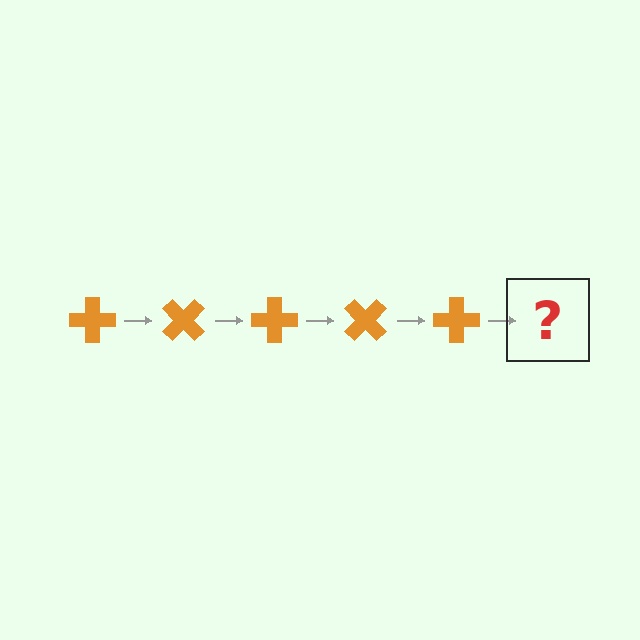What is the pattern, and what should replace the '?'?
The pattern is that the cross rotates 45 degrees each step. The '?' should be an orange cross rotated 225 degrees.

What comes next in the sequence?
The next element should be an orange cross rotated 225 degrees.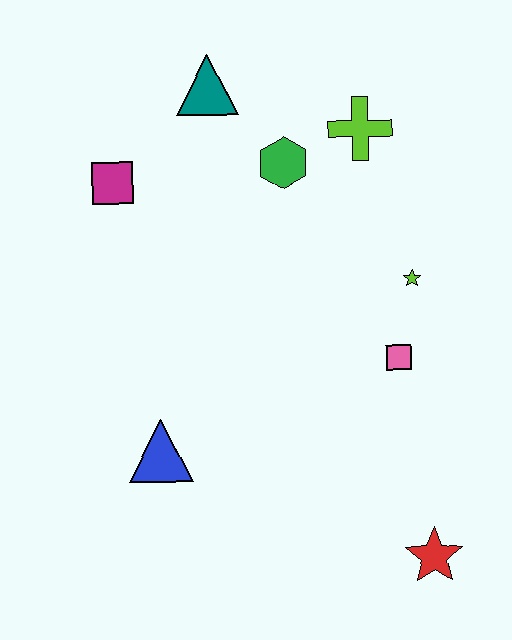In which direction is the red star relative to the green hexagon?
The red star is below the green hexagon.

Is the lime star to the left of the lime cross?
No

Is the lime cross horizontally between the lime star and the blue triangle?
Yes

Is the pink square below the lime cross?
Yes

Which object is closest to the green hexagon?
The lime cross is closest to the green hexagon.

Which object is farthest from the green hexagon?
The red star is farthest from the green hexagon.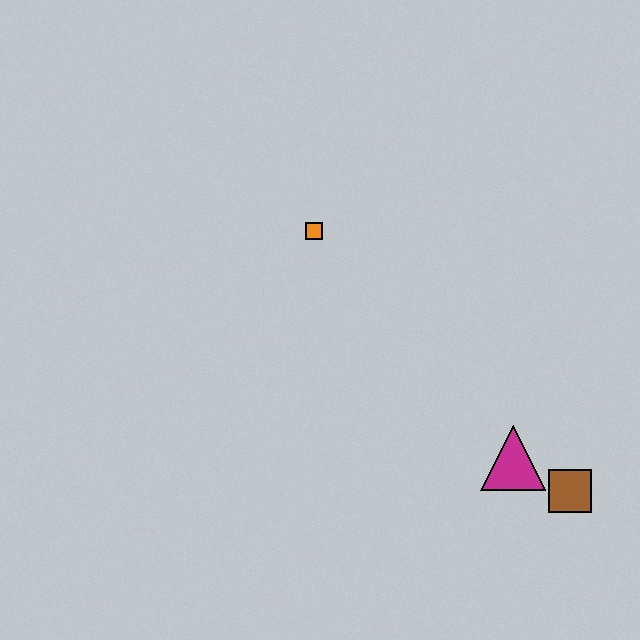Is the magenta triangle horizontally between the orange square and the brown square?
Yes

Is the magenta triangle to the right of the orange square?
Yes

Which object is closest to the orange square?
The magenta triangle is closest to the orange square.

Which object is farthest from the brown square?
The orange square is farthest from the brown square.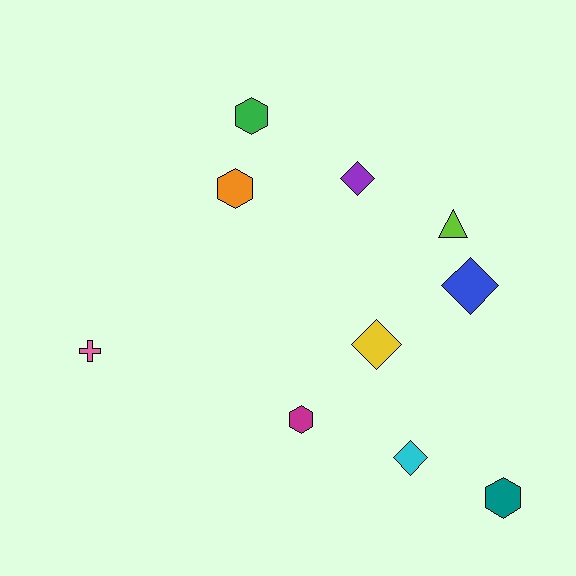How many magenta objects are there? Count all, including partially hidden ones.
There is 1 magenta object.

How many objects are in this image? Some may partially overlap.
There are 10 objects.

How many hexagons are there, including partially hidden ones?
There are 4 hexagons.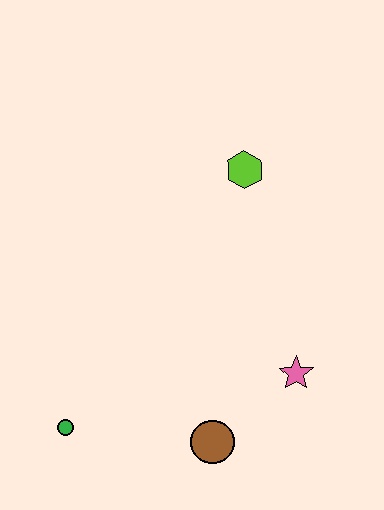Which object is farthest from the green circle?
The lime hexagon is farthest from the green circle.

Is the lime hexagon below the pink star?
No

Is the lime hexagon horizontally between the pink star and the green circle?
Yes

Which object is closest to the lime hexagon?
The pink star is closest to the lime hexagon.